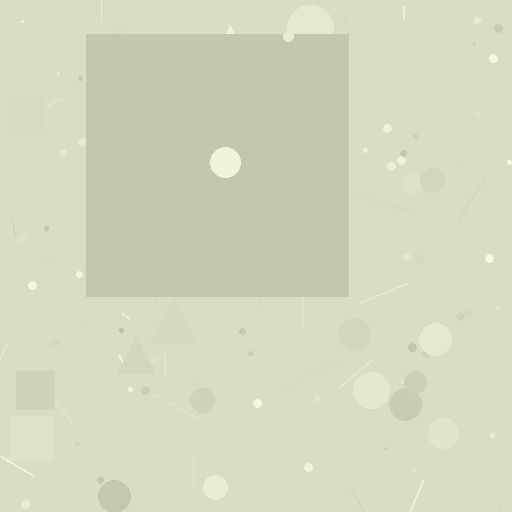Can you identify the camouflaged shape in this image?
The camouflaged shape is a square.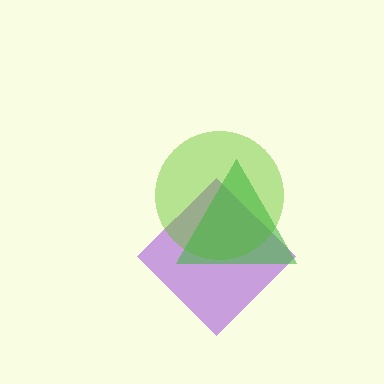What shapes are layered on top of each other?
The layered shapes are: a purple diamond, a lime circle, a green triangle.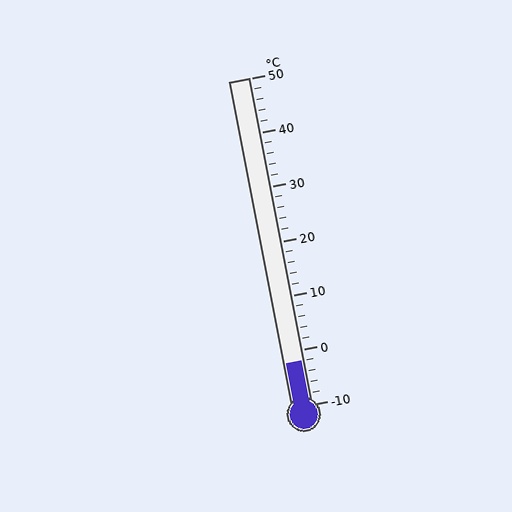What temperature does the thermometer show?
The thermometer shows approximately -2°C.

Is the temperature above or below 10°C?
The temperature is below 10°C.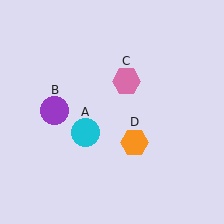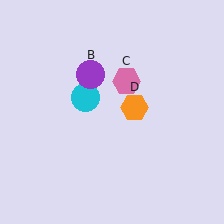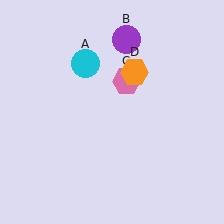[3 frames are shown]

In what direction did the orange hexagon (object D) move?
The orange hexagon (object D) moved up.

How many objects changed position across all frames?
3 objects changed position: cyan circle (object A), purple circle (object B), orange hexagon (object D).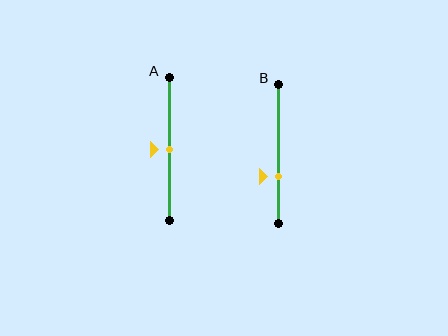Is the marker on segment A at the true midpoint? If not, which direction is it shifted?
Yes, the marker on segment A is at the true midpoint.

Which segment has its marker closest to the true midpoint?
Segment A has its marker closest to the true midpoint.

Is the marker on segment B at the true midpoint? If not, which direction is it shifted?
No, the marker on segment B is shifted downward by about 17% of the segment length.